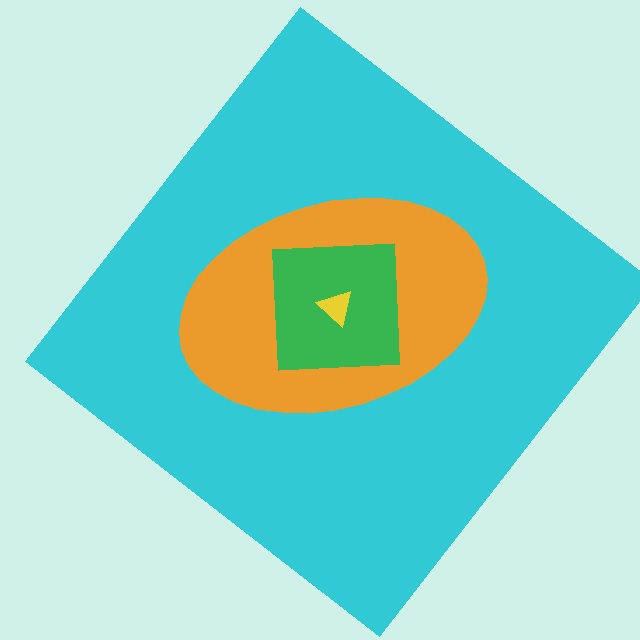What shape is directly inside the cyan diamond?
The orange ellipse.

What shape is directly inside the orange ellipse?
The green square.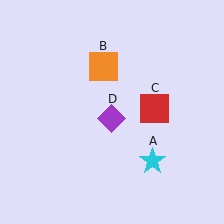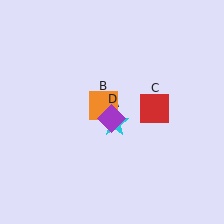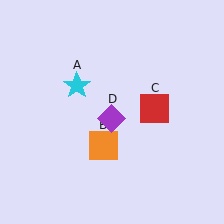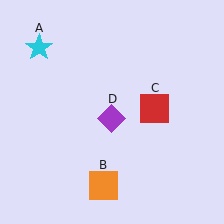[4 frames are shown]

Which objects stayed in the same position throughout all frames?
Red square (object C) and purple diamond (object D) remained stationary.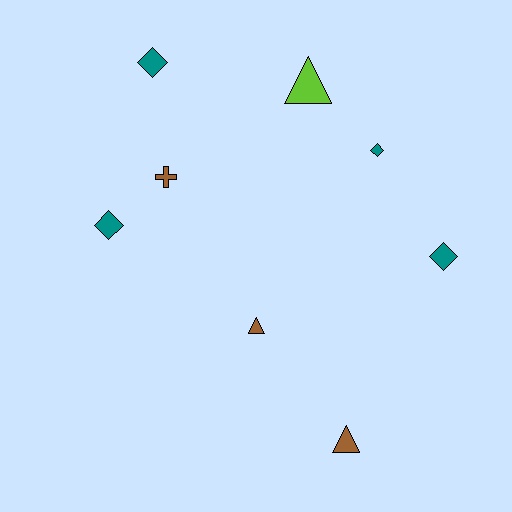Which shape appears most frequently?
Diamond, with 4 objects.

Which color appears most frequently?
Teal, with 4 objects.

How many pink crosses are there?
There are no pink crosses.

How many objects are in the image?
There are 8 objects.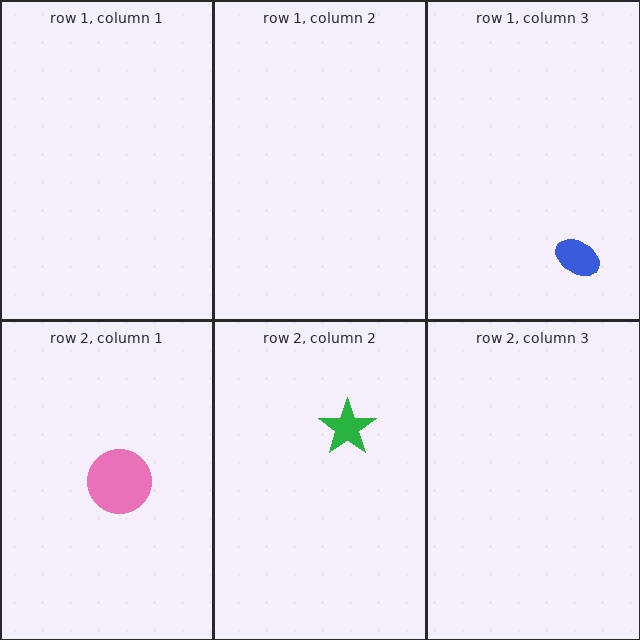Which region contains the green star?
The row 2, column 2 region.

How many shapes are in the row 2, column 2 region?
1.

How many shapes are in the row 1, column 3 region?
1.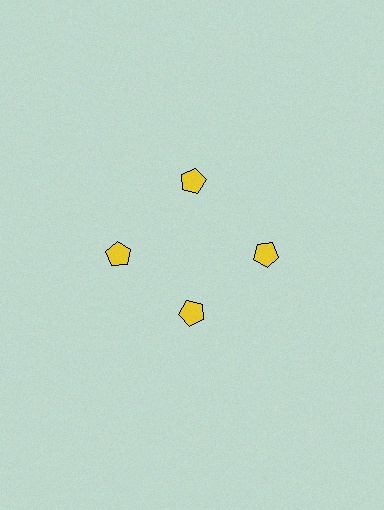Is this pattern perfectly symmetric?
No. The 4 yellow pentagons are arranged in a ring, but one element near the 6 o'clock position is pulled inward toward the center, breaking the 4-fold rotational symmetry.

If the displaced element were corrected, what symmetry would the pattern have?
It would have 4-fold rotational symmetry — the pattern would map onto itself every 90 degrees.